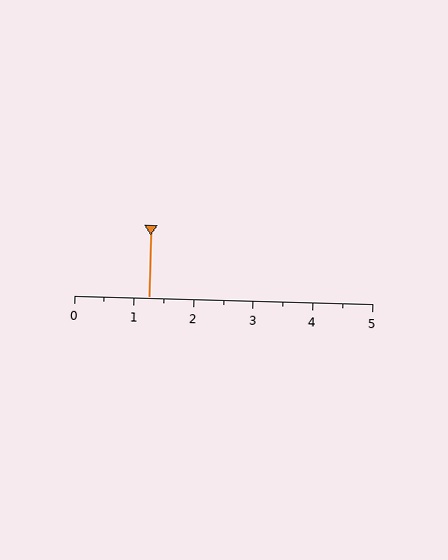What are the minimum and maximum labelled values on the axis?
The axis runs from 0 to 5.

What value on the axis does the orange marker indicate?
The marker indicates approximately 1.2.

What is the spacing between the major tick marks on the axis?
The major ticks are spaced 1 apart.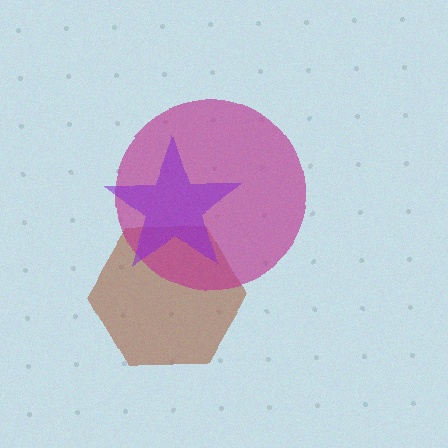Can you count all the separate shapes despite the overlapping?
Yes, there are 3 separate shapes.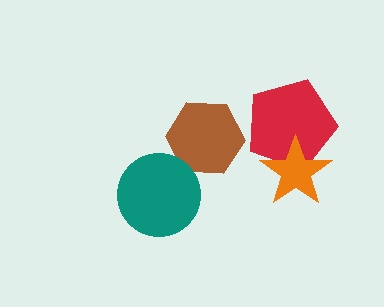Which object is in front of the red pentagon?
The orange star is in front of the red pentagon.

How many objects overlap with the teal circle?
1 object overlaps with the teal circle.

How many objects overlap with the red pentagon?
1 object overlaps with the red pentagon.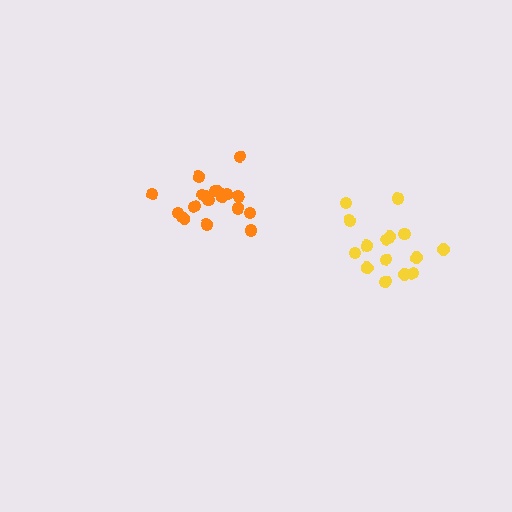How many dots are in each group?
Group 1: 15 dots, Group 2: 18 dots (33 total).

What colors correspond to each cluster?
The clusters are colored: yellow, orange.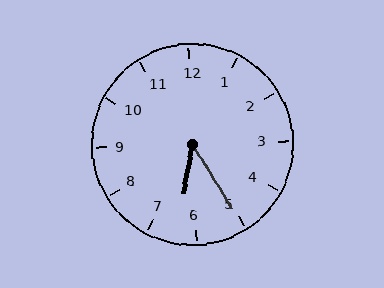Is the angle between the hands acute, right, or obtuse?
It is acute.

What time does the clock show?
6:25.